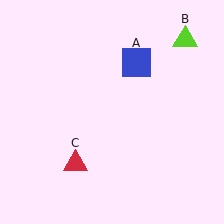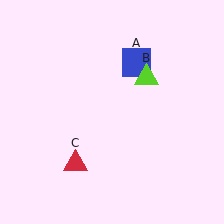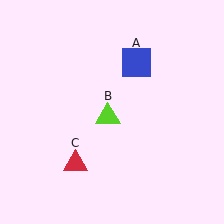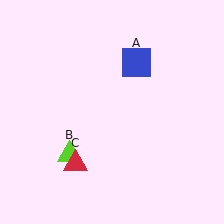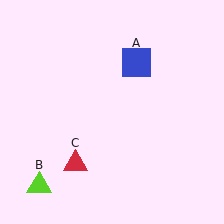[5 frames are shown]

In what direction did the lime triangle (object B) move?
The lime triangle (object B) moved down and to the left.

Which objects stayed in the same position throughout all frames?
Blue square (object A) and red triangle (object C) remained stationary.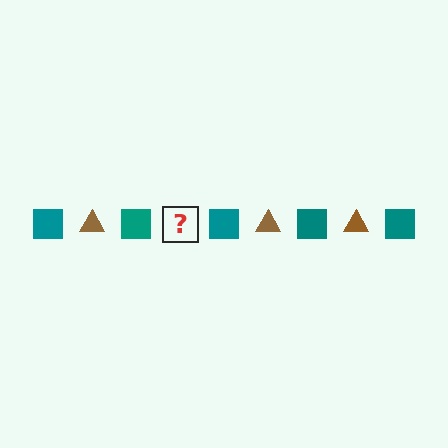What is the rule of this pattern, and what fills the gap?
The rule is that the pattern alternates between teal square and brown triangle. The gap should be filled with a brown triangle.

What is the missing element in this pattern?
The missing element is a brown triangle.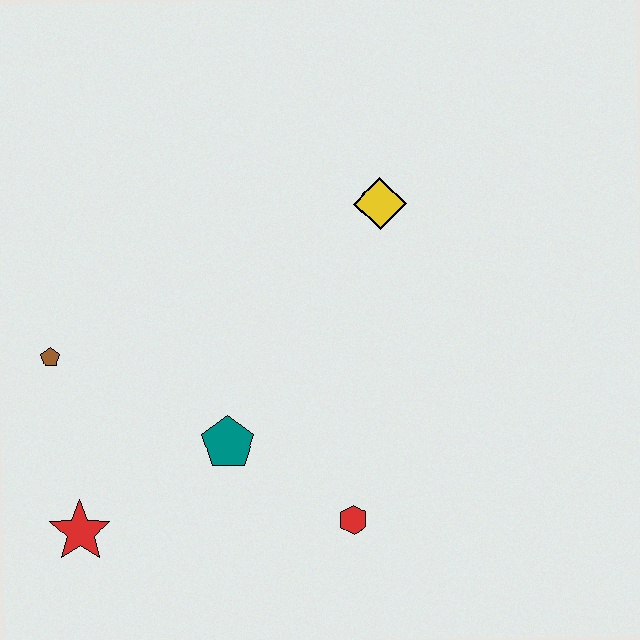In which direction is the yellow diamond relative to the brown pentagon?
The yellow diamond is to the right of the brown pentagon.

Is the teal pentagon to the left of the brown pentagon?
No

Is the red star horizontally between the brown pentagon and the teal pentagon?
Yes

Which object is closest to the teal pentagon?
The red hexagon is closest to the teal pentagon.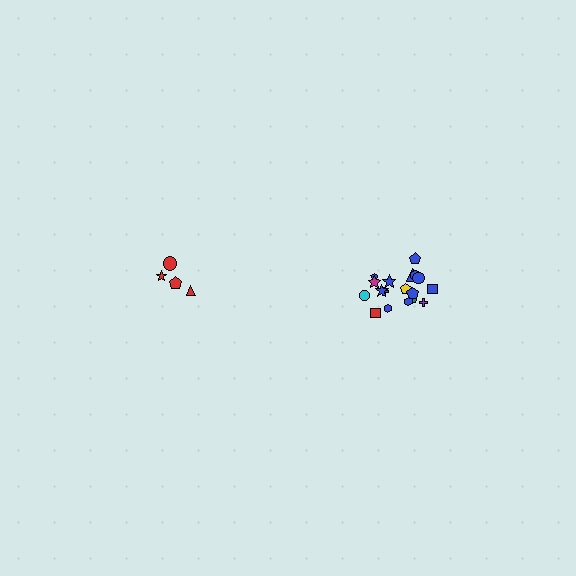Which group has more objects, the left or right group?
The right group.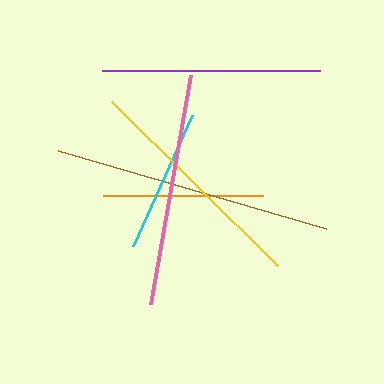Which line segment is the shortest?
The cyan line is the shortest at approximately 144 pixels.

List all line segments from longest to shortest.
From longest to shortest: brown, yellow, pink, purple, orange, cyan.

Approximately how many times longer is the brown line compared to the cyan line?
The brown line is approximately 1.9 times the length of the cyan line.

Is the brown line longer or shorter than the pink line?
The brown line is longer than the pink line.